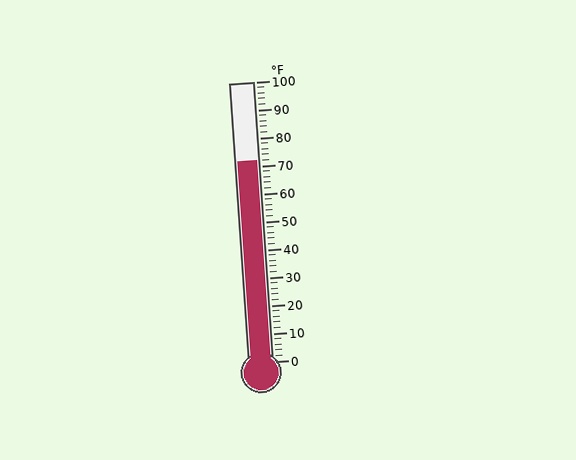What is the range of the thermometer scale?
The thermometer scale ranges from 0°F to 100°F.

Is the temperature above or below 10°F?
The temperature is above 10°F.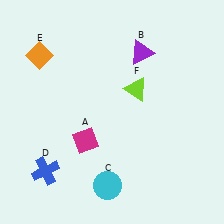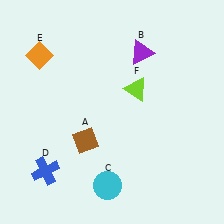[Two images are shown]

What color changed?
The diamond (A) changed from magenta in Image 1 to brown in Image 2.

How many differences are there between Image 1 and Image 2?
There is 1 difference between the two images.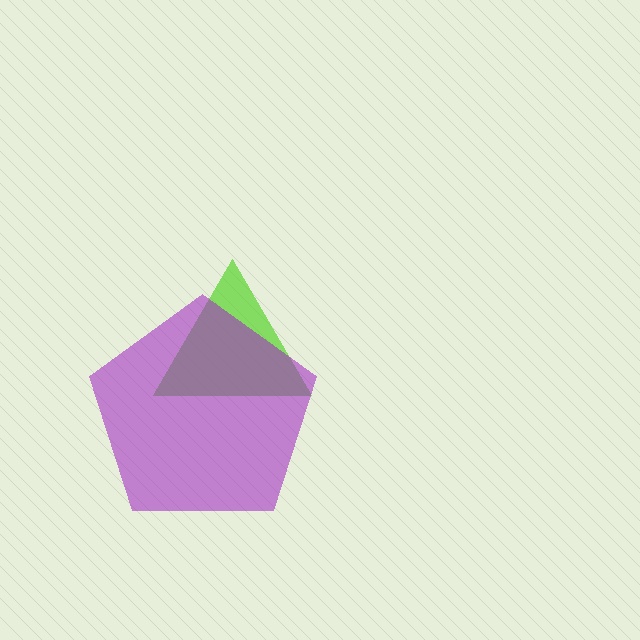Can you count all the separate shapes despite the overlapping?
Yes, there are 2 separate shapes.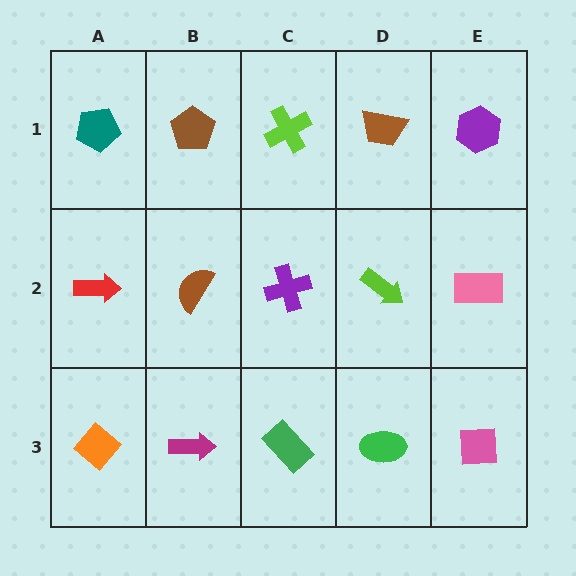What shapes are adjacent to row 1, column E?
A pink rectangle (row 2, column E), a brown trapezoid (row 1, column D).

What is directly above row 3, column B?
A brown semicircle.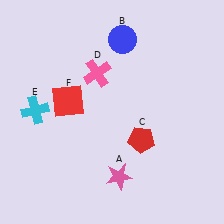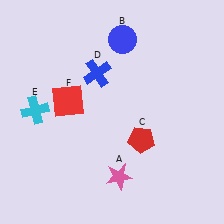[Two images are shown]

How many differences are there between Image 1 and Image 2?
There is 1 difference between the two images.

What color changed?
The cross (D) changed from pink in Image 1 to blue in Image 2.